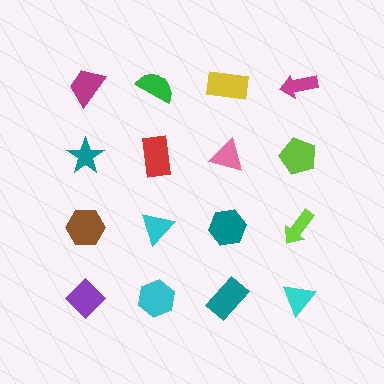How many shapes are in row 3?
4 shapes.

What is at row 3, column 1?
A brown hexagon.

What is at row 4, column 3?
A teal rectangle.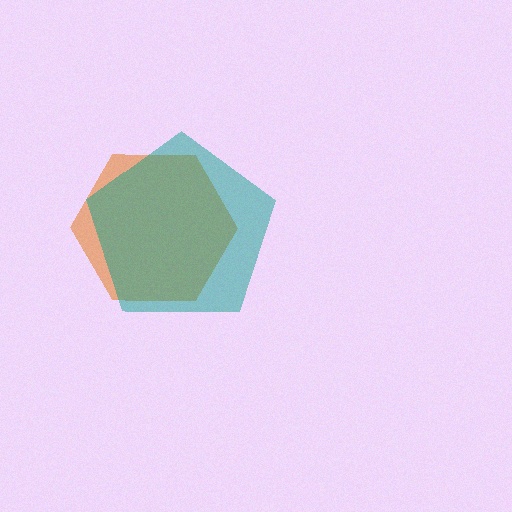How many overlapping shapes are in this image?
There are 2 overlapping shapes in the image.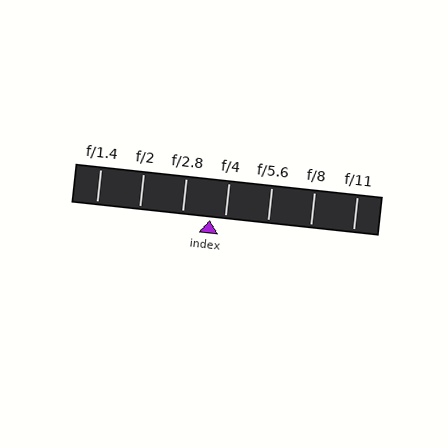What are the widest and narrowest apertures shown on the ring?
The widest aperture shown is f/1.4 and the narrowest is f/11.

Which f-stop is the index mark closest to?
The index mark is closest to f/4.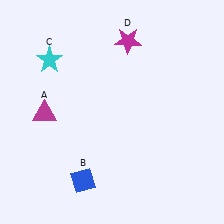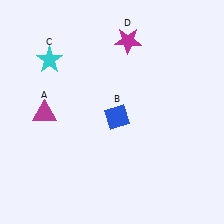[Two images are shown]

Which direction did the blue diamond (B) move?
The blue diamond (B) moved up.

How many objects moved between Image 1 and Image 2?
1 object moved between the two images.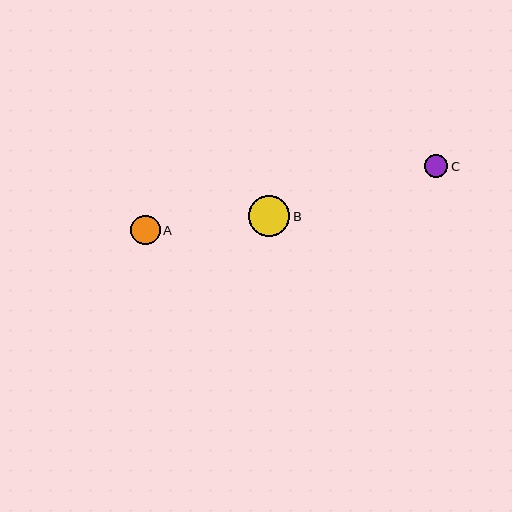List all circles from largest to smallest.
From largest to smallest: B, A, C.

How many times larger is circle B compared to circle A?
Circle B is approximately 1.4 times the size of circle A.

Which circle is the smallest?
Circle C is the smallest with a size of approximately 23 pixels.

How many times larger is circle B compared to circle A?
Circle B is approximately 1.4 times the size of circle A.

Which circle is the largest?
Circle B is the largest with a size of approximately 42 pixels.